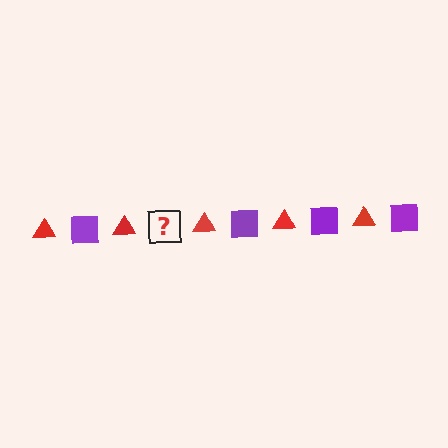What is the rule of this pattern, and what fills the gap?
The rule is that the pattern alternates between red triangle and purple square. The gap should be filled with a purple square.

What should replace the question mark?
The question mark should be replaced with a purple square.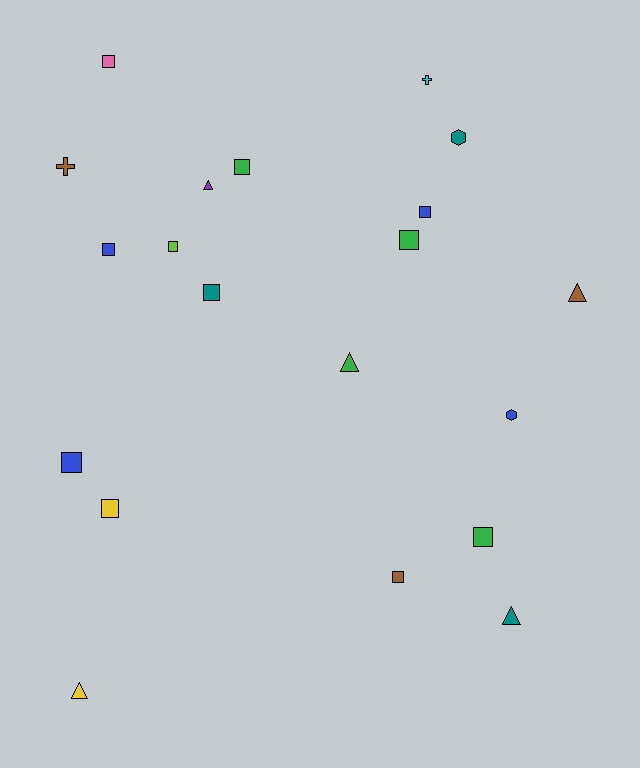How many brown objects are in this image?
There are 3 brown objects.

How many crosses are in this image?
There are 2 crosses.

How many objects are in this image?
There are 20 objects.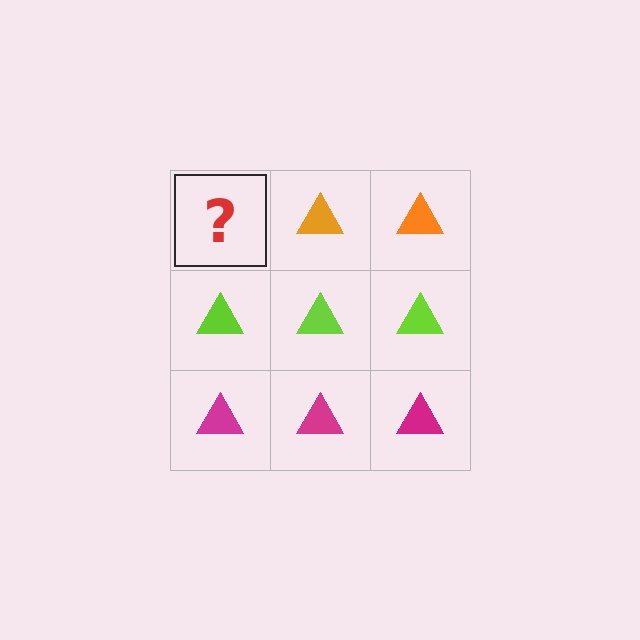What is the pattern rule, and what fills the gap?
The rule is that each row has a consistent color. The gap should be filled with an orange triangle.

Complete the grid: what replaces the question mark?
The question mark should be replaced with an orange triangle.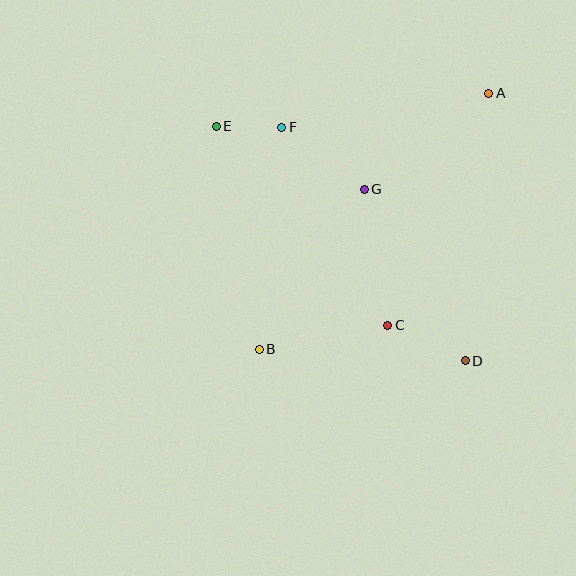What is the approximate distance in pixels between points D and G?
The distance between D and G is approximately 199 pixels.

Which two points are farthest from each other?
Points A and B are farthest from each other.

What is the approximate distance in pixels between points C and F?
The distance between C and F is approximately 225 pixels.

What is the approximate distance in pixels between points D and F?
The distance between D and F is approximately 297 pixels.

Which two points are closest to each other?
Points E and F are closest to each other.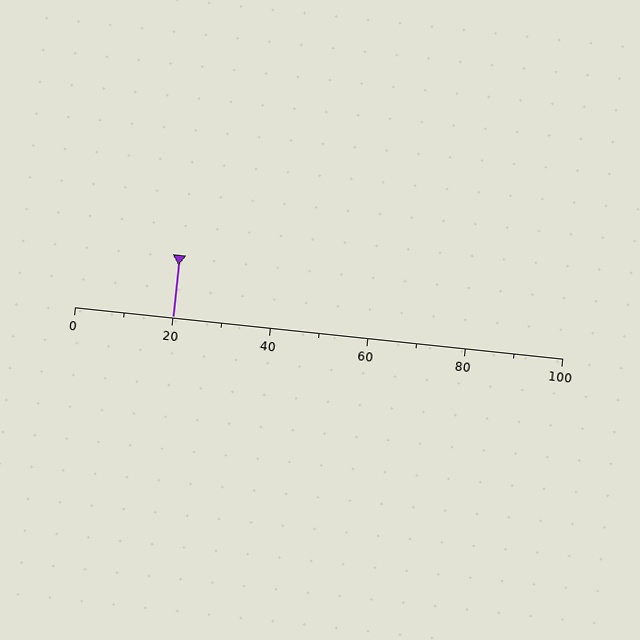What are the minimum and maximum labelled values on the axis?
The axis runs from 0 to 100.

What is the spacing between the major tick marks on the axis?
The major ticks are spaced 20 apart.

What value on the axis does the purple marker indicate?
The marker indicates approximately 20.